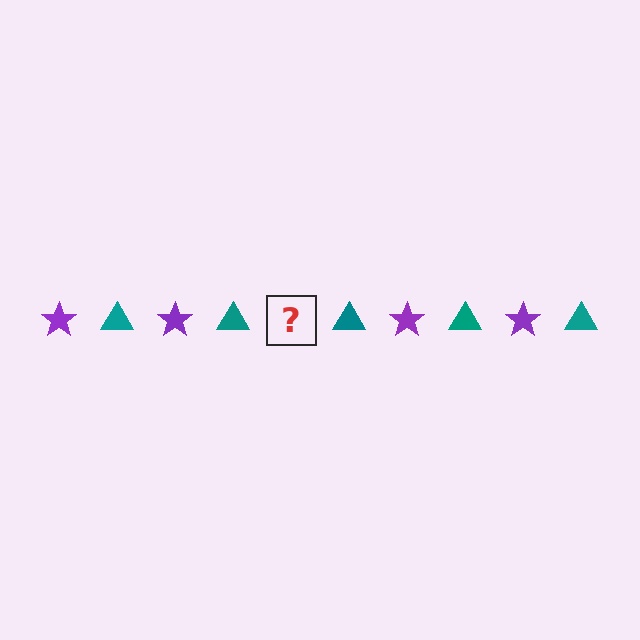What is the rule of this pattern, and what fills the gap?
The rule is that the pattern alternates between purple star and teal triangle. The gap should be filled with a purple star.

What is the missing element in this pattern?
The missing element is a purple star.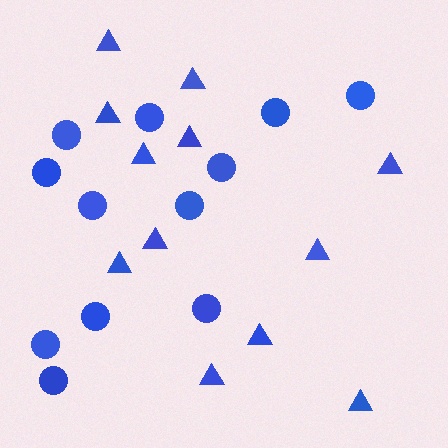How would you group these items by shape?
There are 2 groups: one group of circles (12) and one group of triangles (12).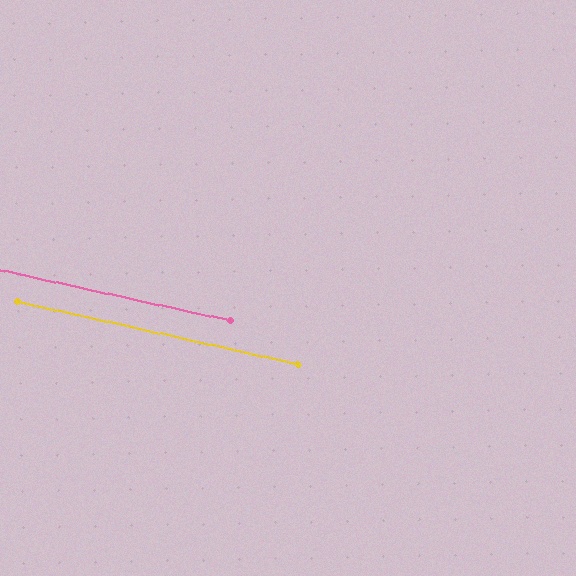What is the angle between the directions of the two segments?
Approximately 0 degrees.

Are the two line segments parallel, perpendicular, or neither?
Parallel — their directions differ by only 0.4°.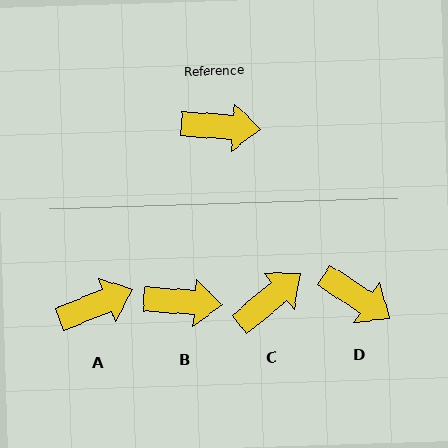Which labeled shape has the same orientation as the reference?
B.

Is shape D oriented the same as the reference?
No, it is off by about 29 degrees.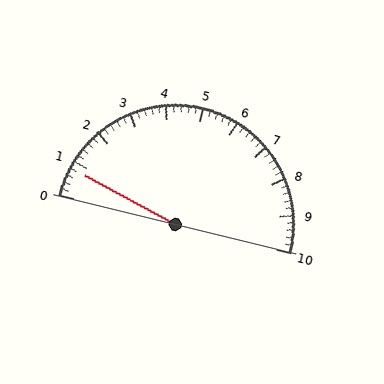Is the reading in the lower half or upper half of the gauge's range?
The reading is in the lower half of the range (0 to 10).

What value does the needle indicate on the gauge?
The needle indicates approximately 0.8.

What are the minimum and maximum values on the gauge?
The gauge ranges from 0 to 10.